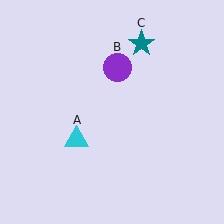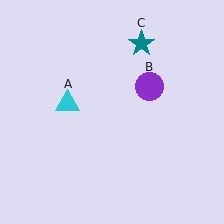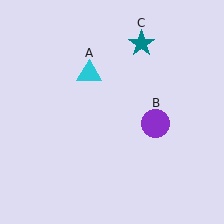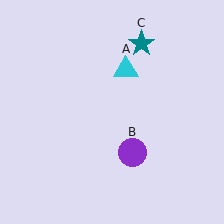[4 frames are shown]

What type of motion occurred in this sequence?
The cyan triangle (object A), purple circle (object B) rotated clockwise around the center of the scene.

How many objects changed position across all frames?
2 objects changed position: cyan triangle (object A), purple circle (object B).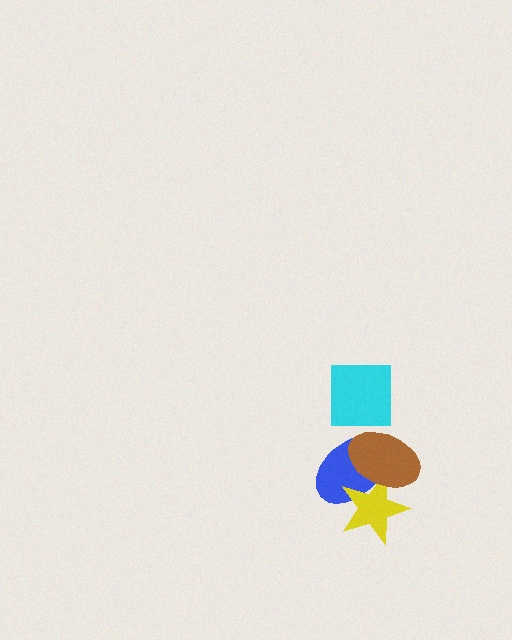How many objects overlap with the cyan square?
0 objects overlap with the cyan square.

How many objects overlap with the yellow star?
2 objects overlap with the yellow star.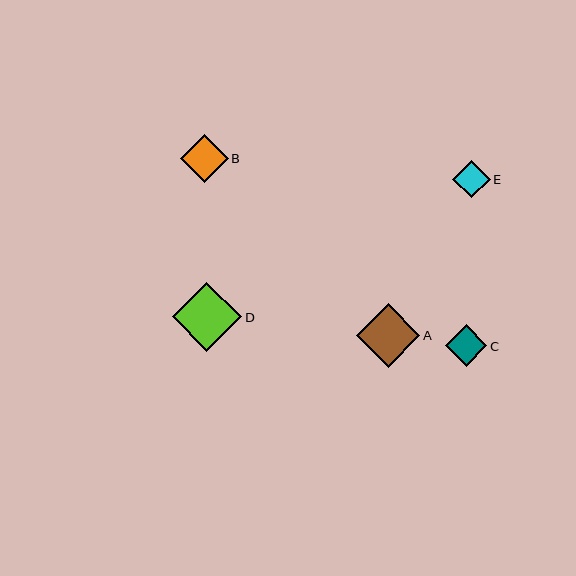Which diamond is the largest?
Diamond D is the largest with a size of approximately 70 pixels.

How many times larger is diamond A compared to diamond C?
Diamond A is approximately 1.5 times the size of diamond C.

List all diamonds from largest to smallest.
From largest to smallest: D, A, B, C, E.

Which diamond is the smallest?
Diamond E is the smallest with a size of approximately 38 pixels.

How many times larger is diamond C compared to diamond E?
Diamond C is approximately 1.1 times the size of diamond E.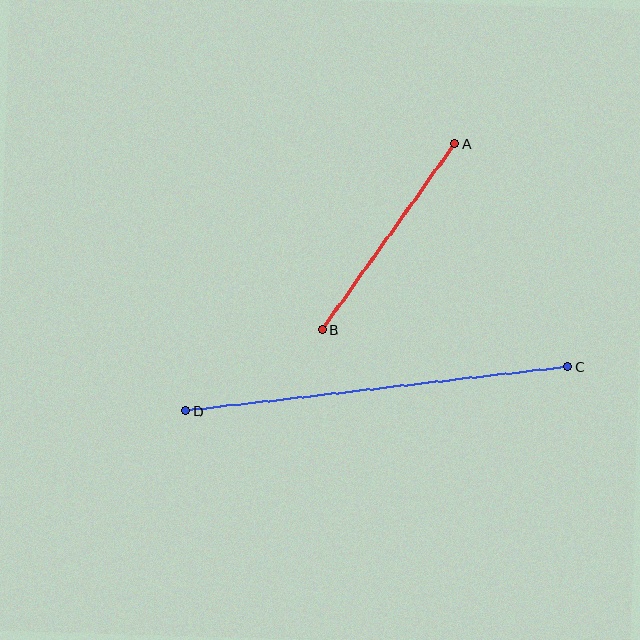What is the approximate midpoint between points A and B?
The midpoint is at approximately (389, 237) pixels.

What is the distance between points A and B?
The distance is approximately 229 pixels.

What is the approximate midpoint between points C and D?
The midpoint is at approximately (377, 389) pixels.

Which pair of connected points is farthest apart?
Points C and D are farthest apart.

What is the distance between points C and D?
The distance is approximately 384 pixels.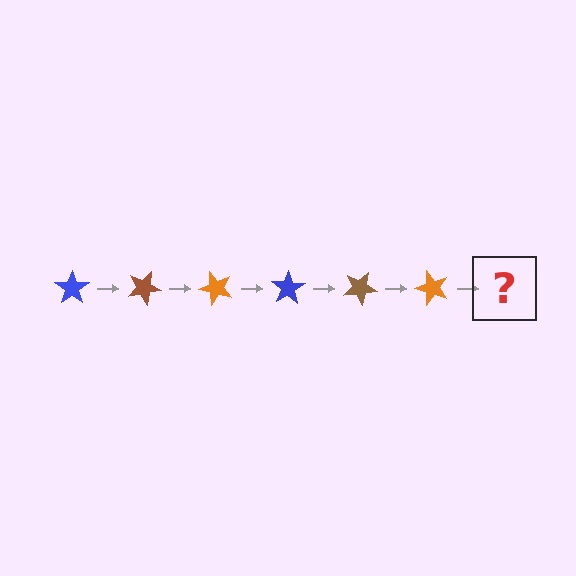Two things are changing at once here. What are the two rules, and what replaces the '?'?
The two rules are that it rotates 25 degrees each step and the color cycles through blue, brown, and orange. The '?' should be a blue star, rotated 150 degrees from the start.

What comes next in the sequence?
The next element should be a blue star, rotated 150 degrees from the start.